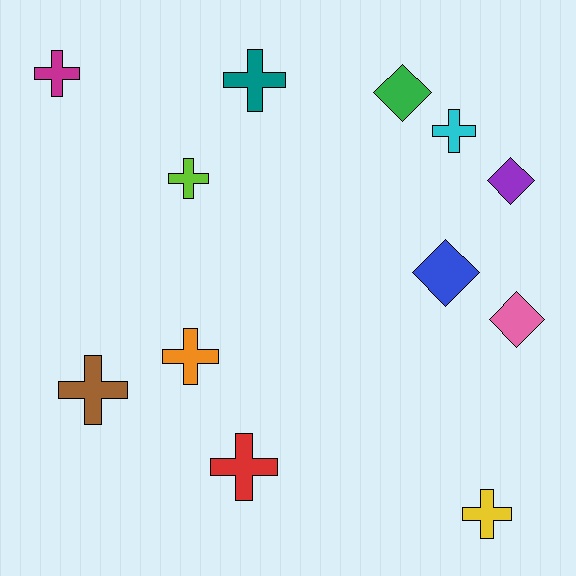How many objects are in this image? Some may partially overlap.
There are 12 objects.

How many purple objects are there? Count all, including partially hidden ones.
There is 1 purple object.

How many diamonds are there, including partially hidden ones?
There are 4 diamonds.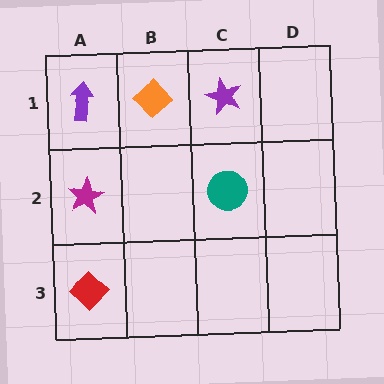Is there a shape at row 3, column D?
No, that cell is empty.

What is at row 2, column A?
A magenta star.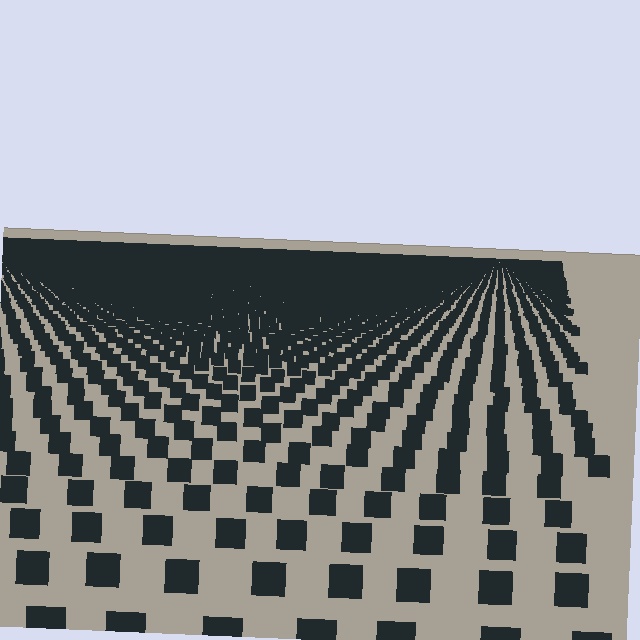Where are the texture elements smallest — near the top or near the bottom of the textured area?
Near the top.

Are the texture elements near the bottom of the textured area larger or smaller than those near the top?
Larger. Near the bottom, elements are closer to the viewer and appear at a bigger on-screen size.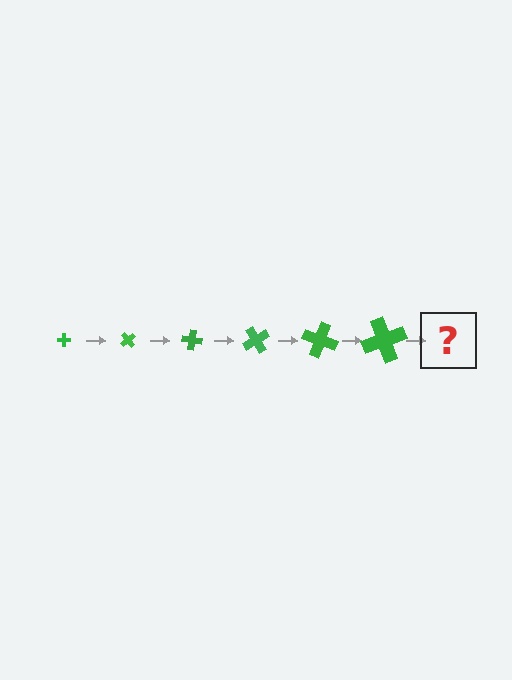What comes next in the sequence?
The next element should be a cross, larger than the previous one and rotated 300 degrees from the start.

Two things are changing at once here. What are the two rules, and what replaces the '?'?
The two rules are that the cross grows larger each step and it rotates 50 degrees each step. The '?' should be a cross, larger than the previous one and rotated 300 degrees from the start.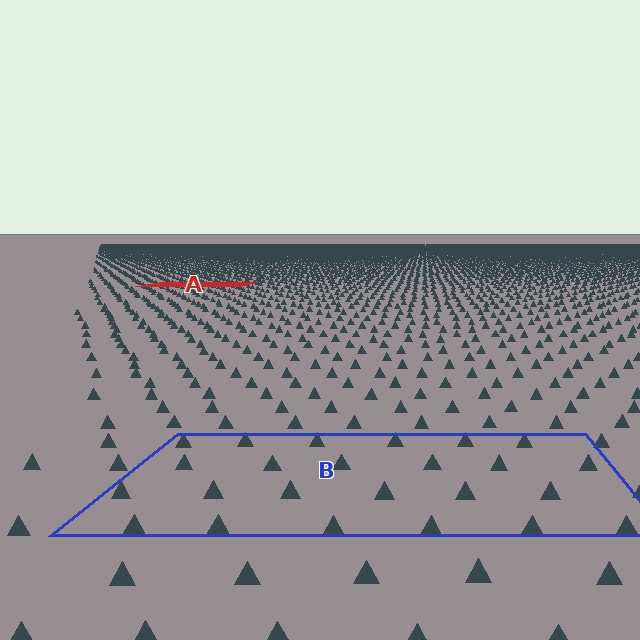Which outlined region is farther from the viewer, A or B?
Region A is farther from the viewer — the texture elements inside it appear smaller and more densely packed.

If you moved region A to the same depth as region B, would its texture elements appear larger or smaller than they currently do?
They would appear larger. At a closer depth, the same texture elements are projected at a bigger on-screen size.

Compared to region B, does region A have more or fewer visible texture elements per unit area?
Region A has more texture elements per unit area — they are packed more densely because it is farther away.